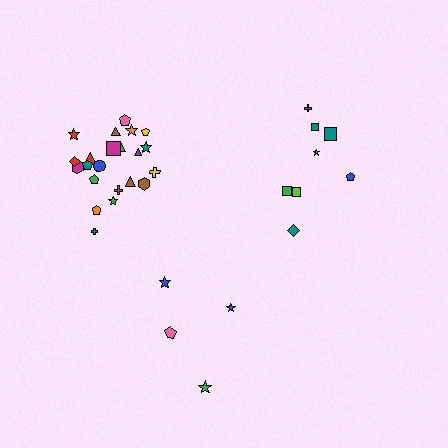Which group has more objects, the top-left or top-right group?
The top-left group.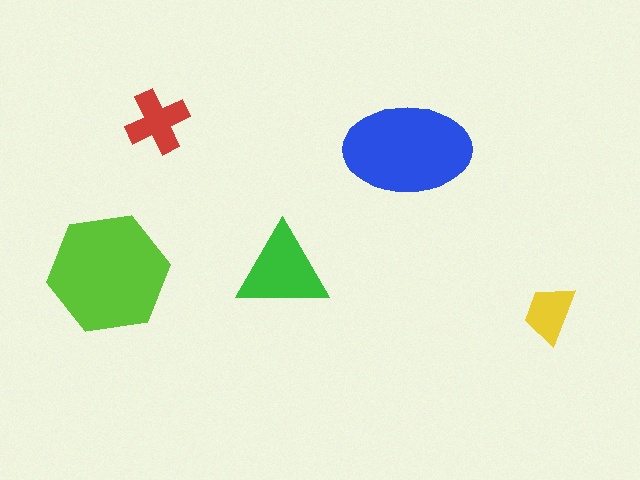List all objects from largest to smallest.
The lime hexagon, the blue ellipse, the green triangle, the red cross, the yellow trapezoid.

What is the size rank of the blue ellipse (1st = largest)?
2nd.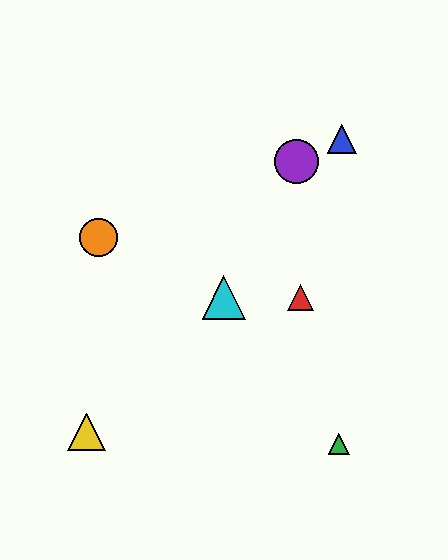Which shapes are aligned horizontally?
The red triangle, the cyan triangle are aligned horizontally.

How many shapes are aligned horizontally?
2 shapes (the red triangle, the cyan triangle) are aligned horizontally.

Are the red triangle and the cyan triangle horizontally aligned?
Yes, both are at y≈297.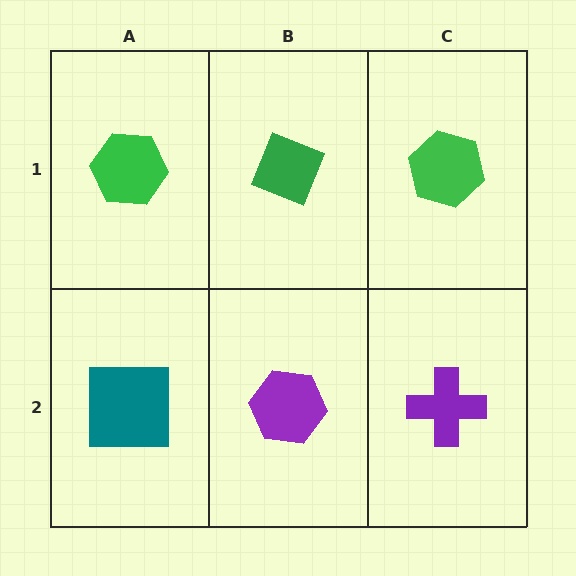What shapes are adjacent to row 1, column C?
A purple cross (row 2, column C), a green diamond (row 1, column B).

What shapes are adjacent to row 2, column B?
A green diamond (row 1, column B), a teal square (row 2, column A), a purple cross (row 2, column C).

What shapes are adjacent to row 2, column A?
A green hexagon (row 1, column A), a purple hexagon (row 2, column B).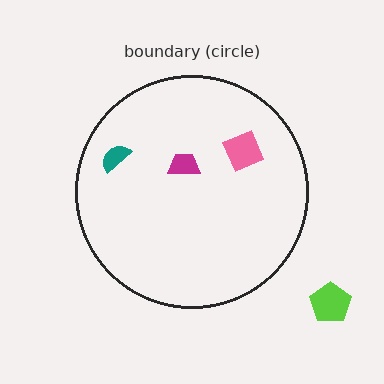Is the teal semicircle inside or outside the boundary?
Inside.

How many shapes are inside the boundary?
3 inside, 1 outside.